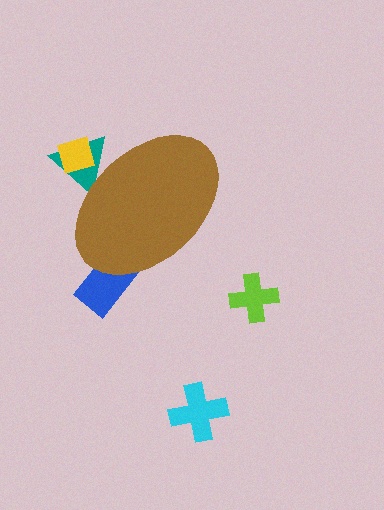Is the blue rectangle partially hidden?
Yes, the blue rectangle is partially hidden behind the brown ellipse.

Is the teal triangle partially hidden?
Yes, the teal triangle is partially hidden behind the brown ellipse.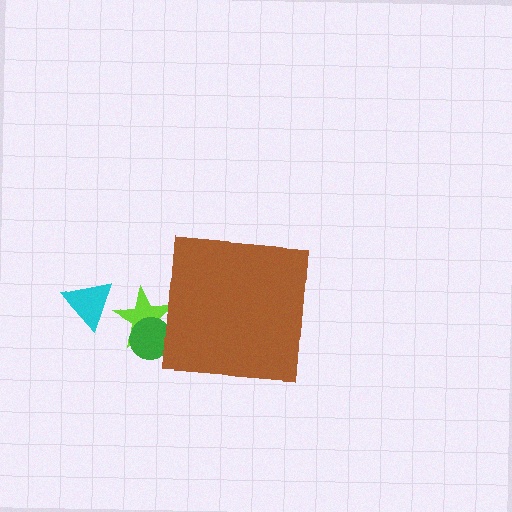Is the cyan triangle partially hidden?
No, the cyan triangle is fully visible.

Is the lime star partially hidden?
Yes, the lime star is partially hidden behind the brown square.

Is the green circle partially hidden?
Yes, the green circle is partially hidden behind the brown square.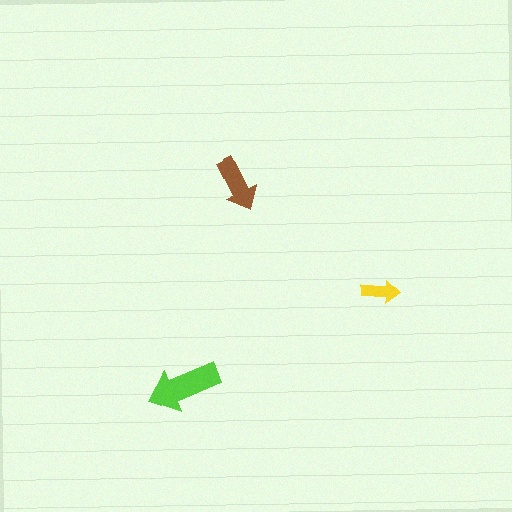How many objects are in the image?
There are 3 objects in the image.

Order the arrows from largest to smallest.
the lime one, the brown one, the yellow one.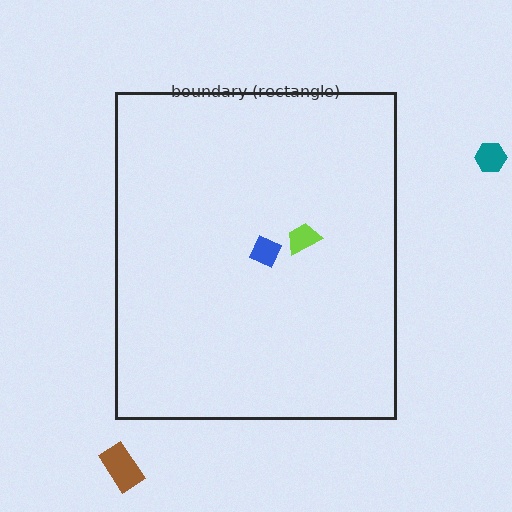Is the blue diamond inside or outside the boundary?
Inside.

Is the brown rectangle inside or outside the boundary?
Outside.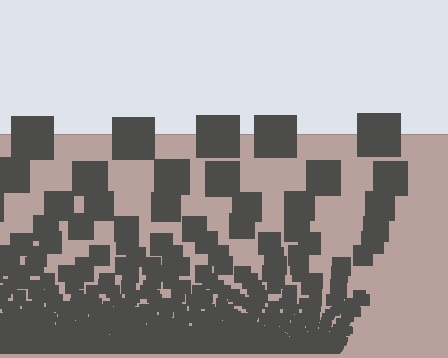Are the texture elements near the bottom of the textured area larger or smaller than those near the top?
Smaller. The gradient is inverted — elements near the bottom are smaller and denser.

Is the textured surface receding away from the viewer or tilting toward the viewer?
The surface appears to tilt toward the viewer. Texture elements get larger and sparser toward the top.